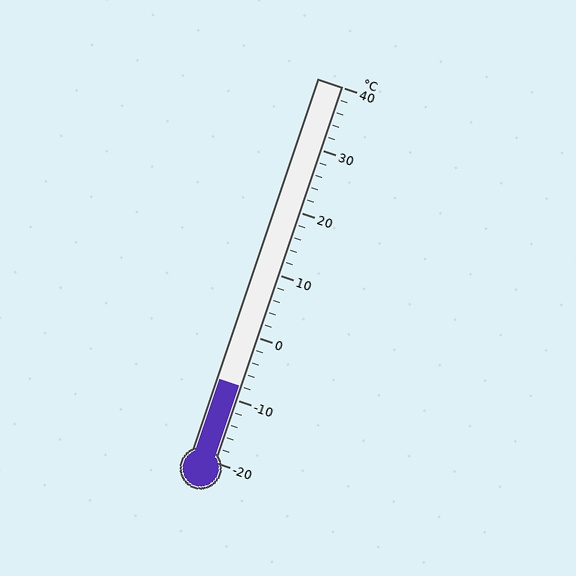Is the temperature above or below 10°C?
The temperature is below 10°C.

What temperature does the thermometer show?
The thermometer shows approximately -8°C.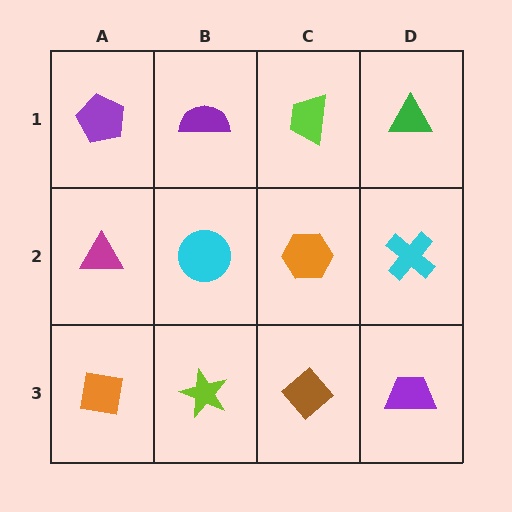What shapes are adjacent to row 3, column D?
A cyan cross (row 2, column D), a brown diamond (row 3, column C).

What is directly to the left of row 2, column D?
An orange hexagon.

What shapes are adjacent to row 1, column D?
A cyan cross (row 2, column D), a lime trapezoid (row 1, column C).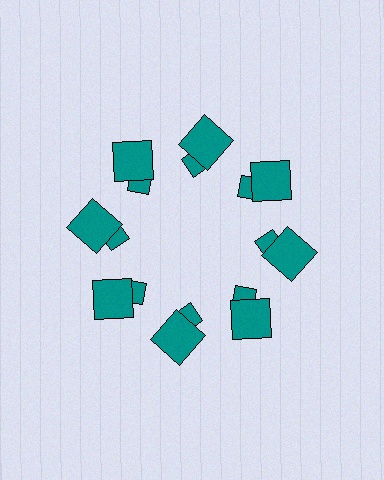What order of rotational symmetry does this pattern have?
This pattern has 8-fold rotational symmetry.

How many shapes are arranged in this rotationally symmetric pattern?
There are 16 shapes, arranged in 8 groups of 2.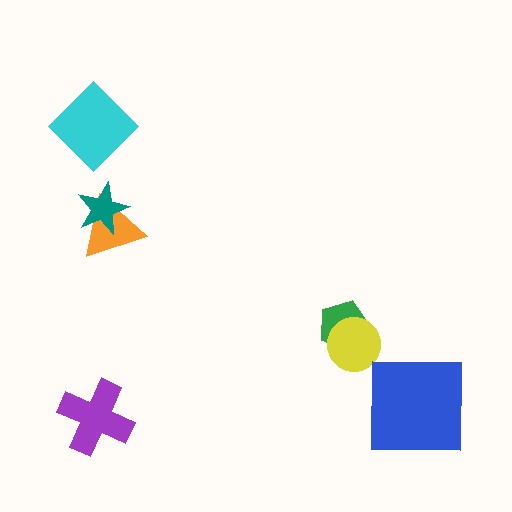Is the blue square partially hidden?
No, no other shape covers it.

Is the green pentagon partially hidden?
Yes, it is partially covered by another shape.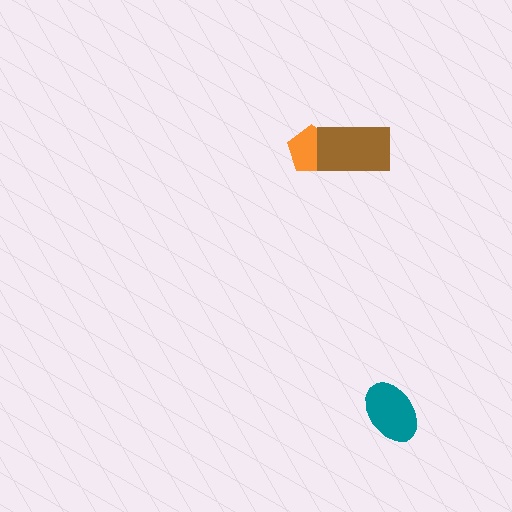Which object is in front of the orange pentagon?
The brown rectangle is in front of the orange pentagon.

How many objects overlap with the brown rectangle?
1 object overlaps with the brown rectangle.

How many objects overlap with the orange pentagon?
1 object overlaps with the orange pentagon.